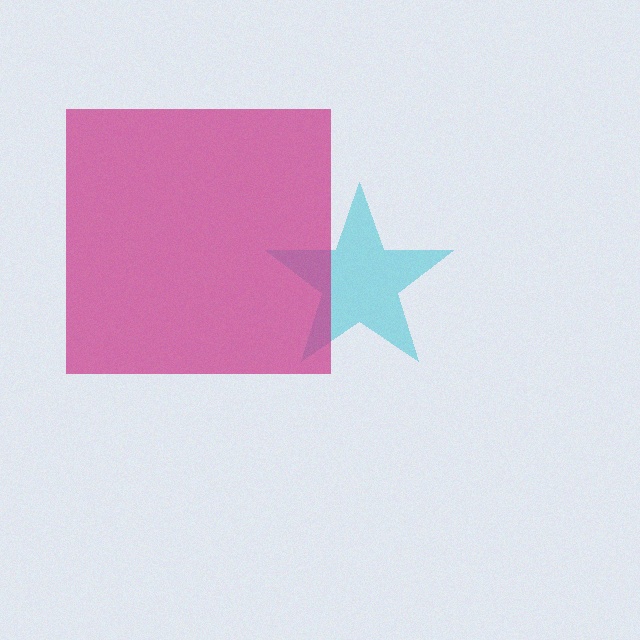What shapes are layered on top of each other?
The layered shapes are: a cyan star, a magenta square.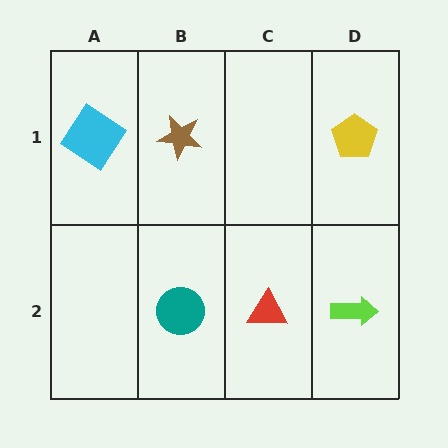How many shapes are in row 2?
3 shapes.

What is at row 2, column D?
A lime arrow.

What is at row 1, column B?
A brown star.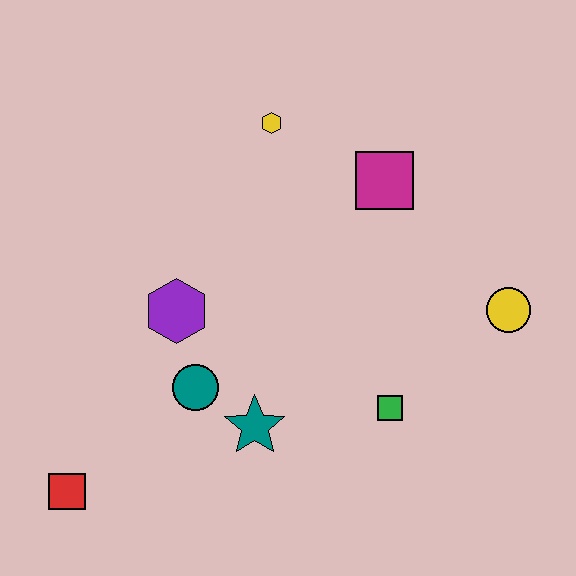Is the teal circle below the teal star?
No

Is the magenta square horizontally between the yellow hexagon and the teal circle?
No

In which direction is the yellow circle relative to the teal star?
The yellow circle is to the right of the teal star.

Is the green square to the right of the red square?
Yes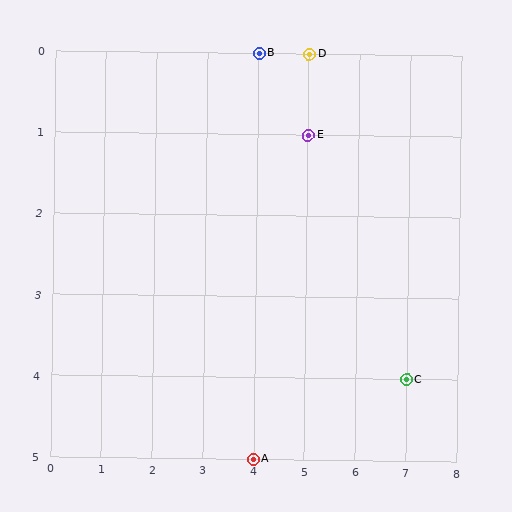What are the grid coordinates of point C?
Point C is at grid coordinates (7, 4).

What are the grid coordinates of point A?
Point A is at grid coordinates (4, 5).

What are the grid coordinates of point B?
Point B is at grid coordinates (4, 0).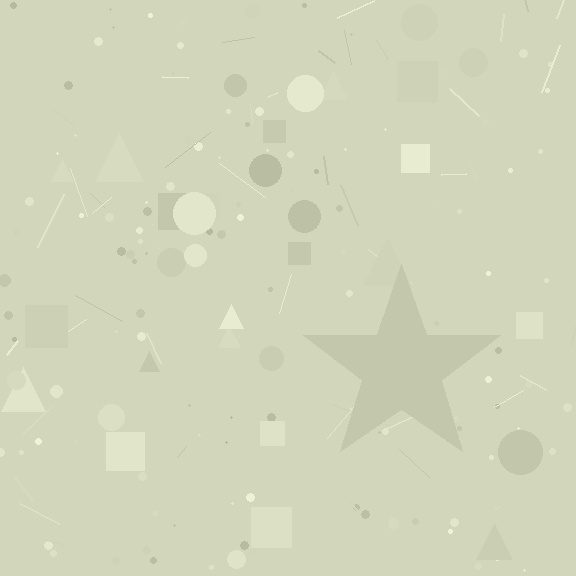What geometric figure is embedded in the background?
A star is embedded in the background.